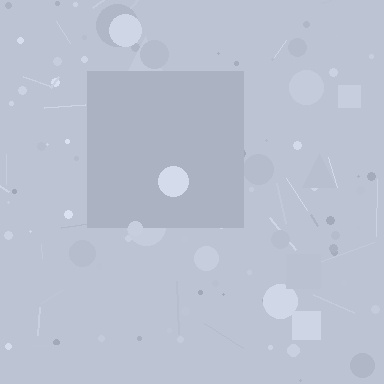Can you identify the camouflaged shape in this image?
The camouflaged shape is a square.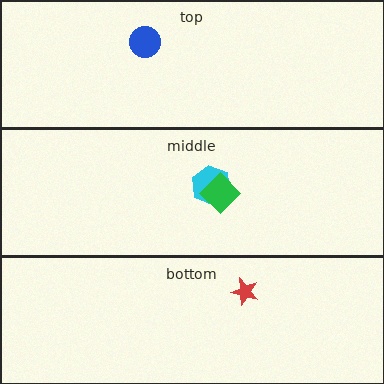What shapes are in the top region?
The blue circle.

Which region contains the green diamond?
The middle region.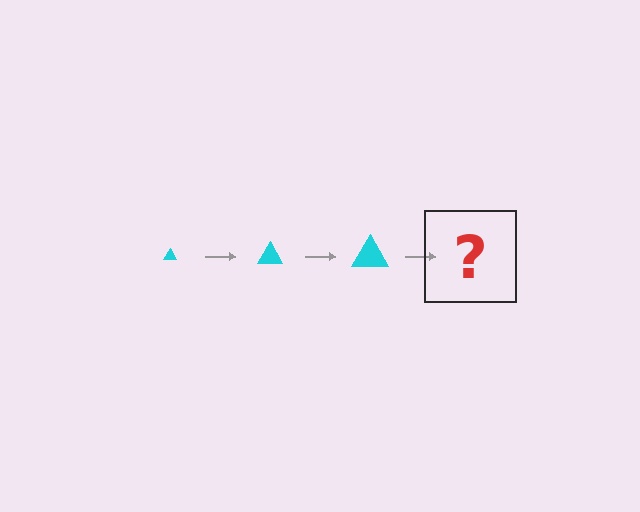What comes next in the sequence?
The next element should be a cyan triangle, larger than the previous one.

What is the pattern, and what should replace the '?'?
The pattern is that the triangle gets progressively larger each step. The '?' should be a cyan triangle, larger than the previous one.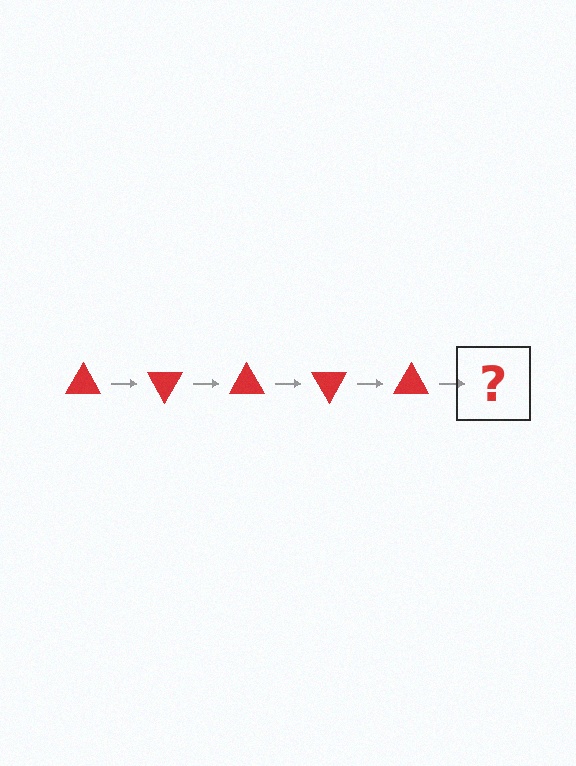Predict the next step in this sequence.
The next step is a red triangle rotated 300 degrees.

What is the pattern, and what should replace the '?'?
The pattern is that the triangle rotates 60 degrees each step. The '?' should be a red triangle rotated 300 degrees.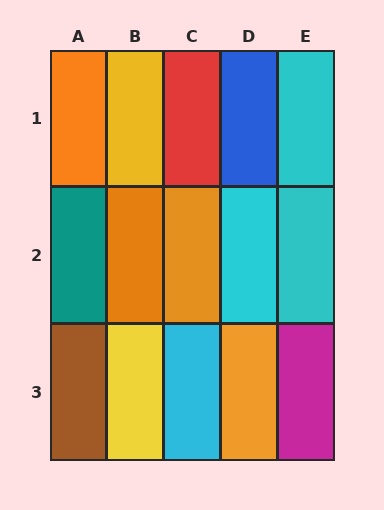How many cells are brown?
1 cell is brown.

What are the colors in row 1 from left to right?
Orange, yellow, red, blue, cyan.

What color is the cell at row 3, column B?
Yellow.